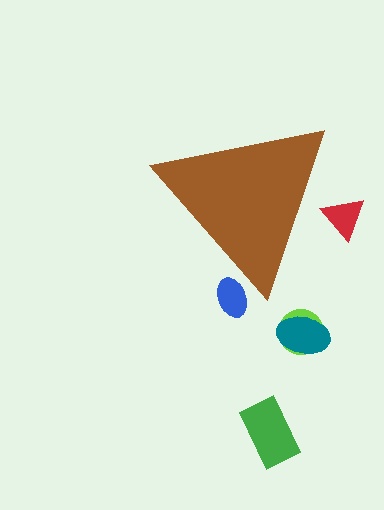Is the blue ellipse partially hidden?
Yes, the blue ellipse is partially hidden behind the brown triangle.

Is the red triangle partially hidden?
Yes, the red triangle is partially hidden behind the brown triangle.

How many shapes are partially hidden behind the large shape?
2 shapes are partially hidden.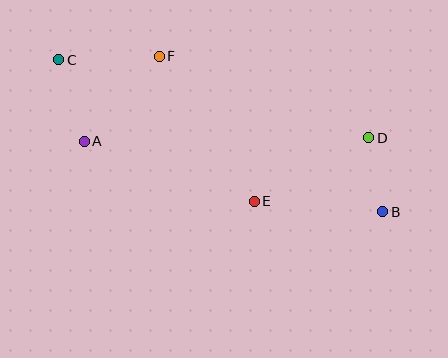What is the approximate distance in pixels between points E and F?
The distance between E and F is approximately 174 pixels.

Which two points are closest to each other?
Points B and D are closest to each other.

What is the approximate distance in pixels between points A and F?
The distance between A and F is approximately 114 pixels.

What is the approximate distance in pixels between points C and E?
The distance between C and E is approximately 241 pixels.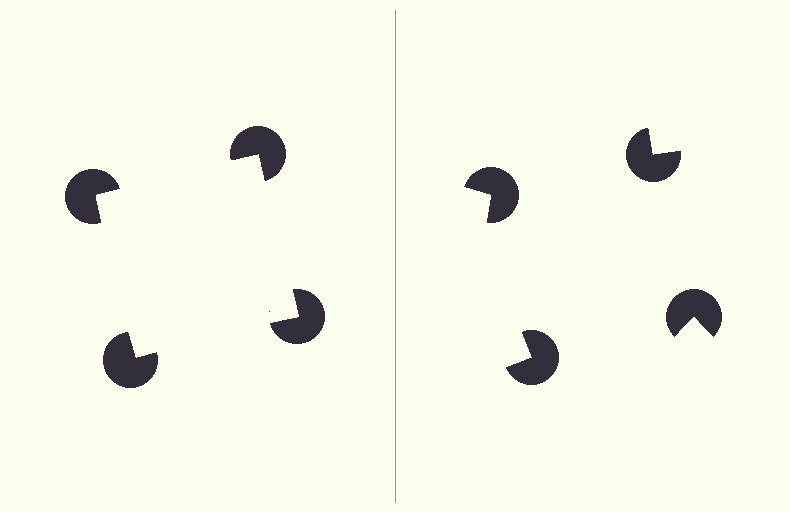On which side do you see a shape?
An illusory square appears on the left side. On the right side the wedge cuts are rotated, so no coherent shape forms.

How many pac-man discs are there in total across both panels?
8 — 4 on each side.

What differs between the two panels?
The pac-man discs are positioned identically on both sides; only the wedge orientations differ. On the left they align to a square; on the right they are misaligned.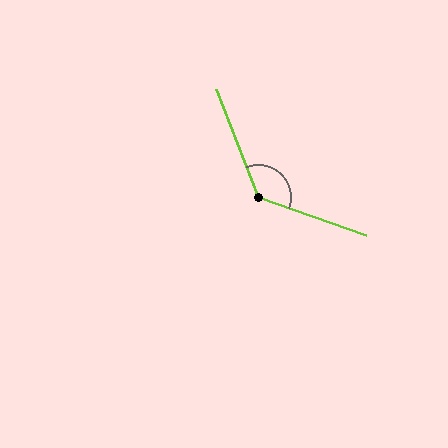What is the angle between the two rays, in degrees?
Approximately 131 degrees.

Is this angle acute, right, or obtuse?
It is obtuse.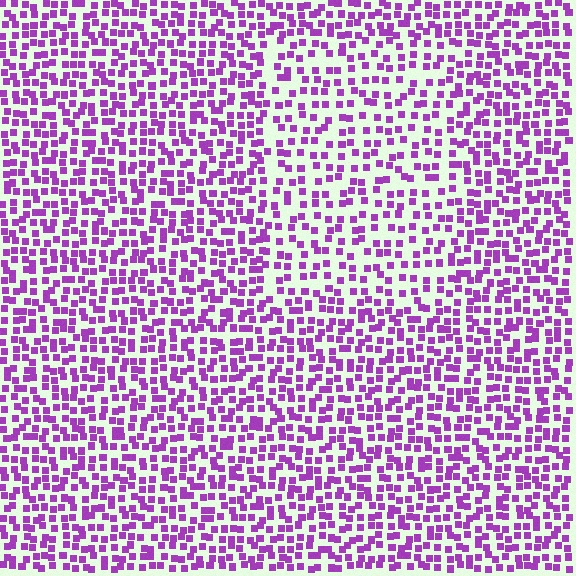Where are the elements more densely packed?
The elements are more densely packed outside the rectangle boundary.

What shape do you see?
I see a rectangle.